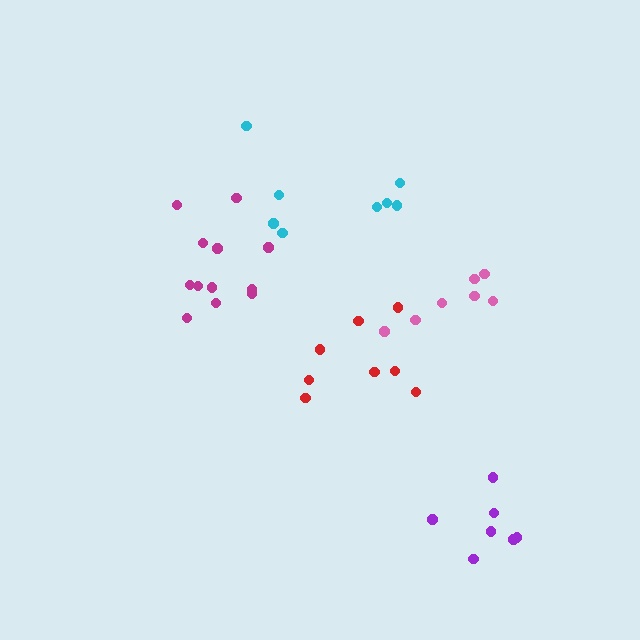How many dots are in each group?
Group 1: 8 dots, Group 2: 12 dots, Group 3: 8 dots, Group 4: 7 dots, Group 5: 7 dots (42 total).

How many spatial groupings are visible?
There are 5 spatial groupings.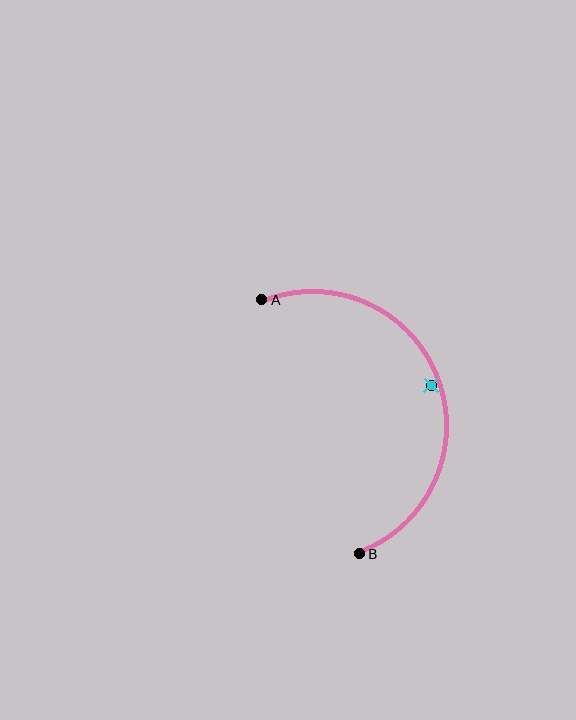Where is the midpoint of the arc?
The arc midpoint is the point on the curve farthest from the straight line joining A and B. It sits to the right of that line.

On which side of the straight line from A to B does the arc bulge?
The arc bulges to the right of the straight line connecting A and B.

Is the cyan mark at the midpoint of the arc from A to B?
No — the cyan mark does not lie on the arc at all. It sits slightly inside the curve.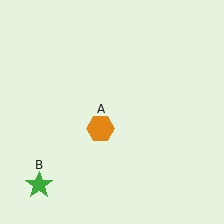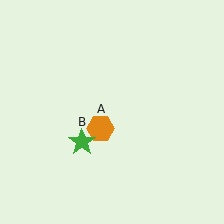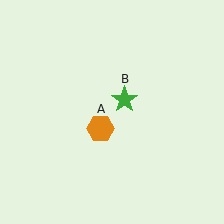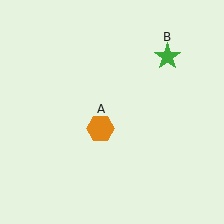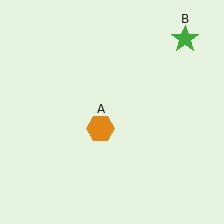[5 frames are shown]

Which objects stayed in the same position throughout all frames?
Orange hexagon (object A) remained stationary.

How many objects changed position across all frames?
1 object changed position: green star (object B).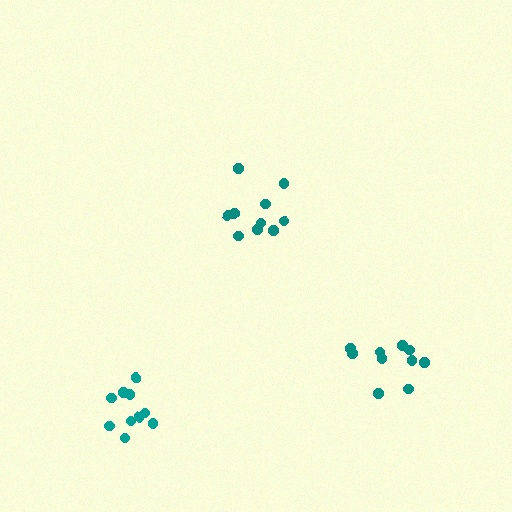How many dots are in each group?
Group 1: 10 dots, Group 2: 10 dots, Group 3: 10 dots (30 total).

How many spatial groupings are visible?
There are 3 spatial groupings.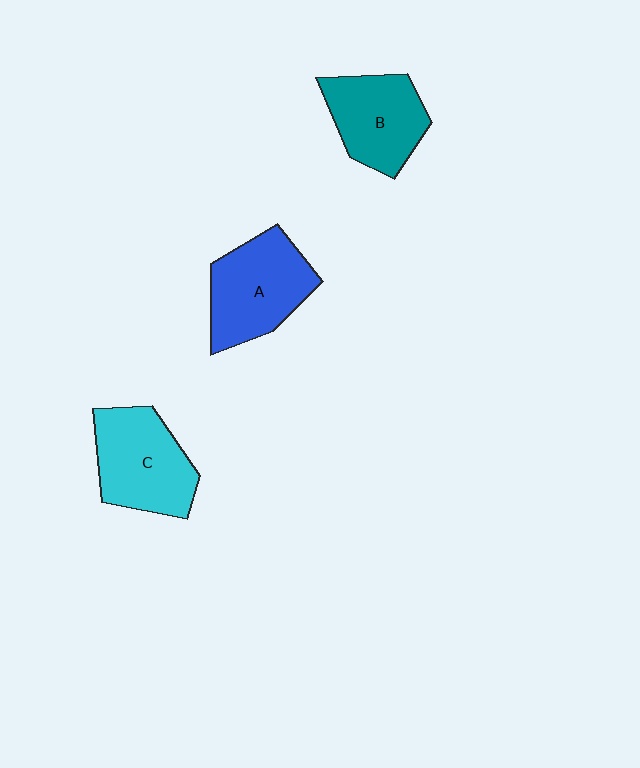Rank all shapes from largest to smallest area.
From largest to smallest: A (blue), C (cyan), B (teal).